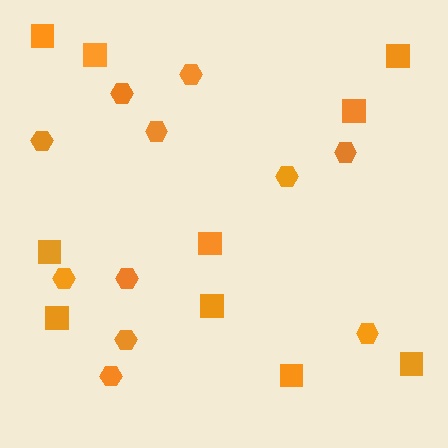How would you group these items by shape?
There are 2 groups: one group of hexagons (11) and one group of squares (10).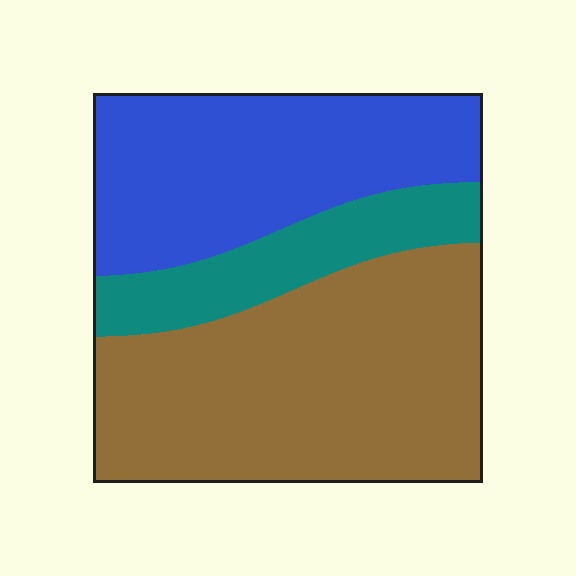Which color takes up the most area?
Brown, at roughly 50%.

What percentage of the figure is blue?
Blue takes up about one third (1/3) of the figure.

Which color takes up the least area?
Teal, at roughly 15%.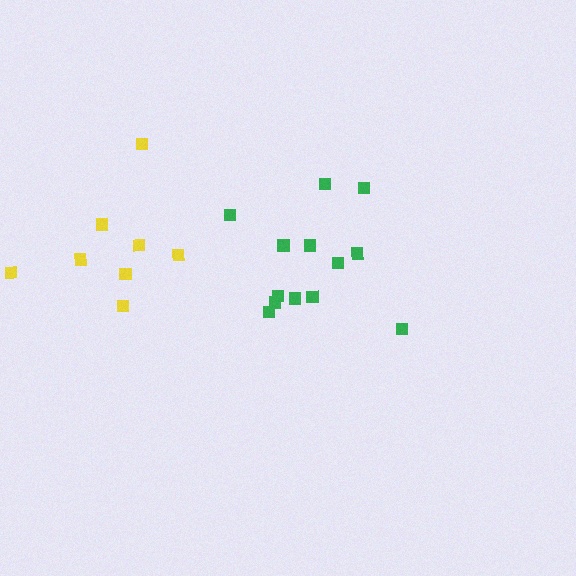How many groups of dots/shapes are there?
There are 2 groups.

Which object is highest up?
The yellow cluster is topmost.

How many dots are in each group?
Group 1: 13 dots, Group 2: 8 dots (21 total).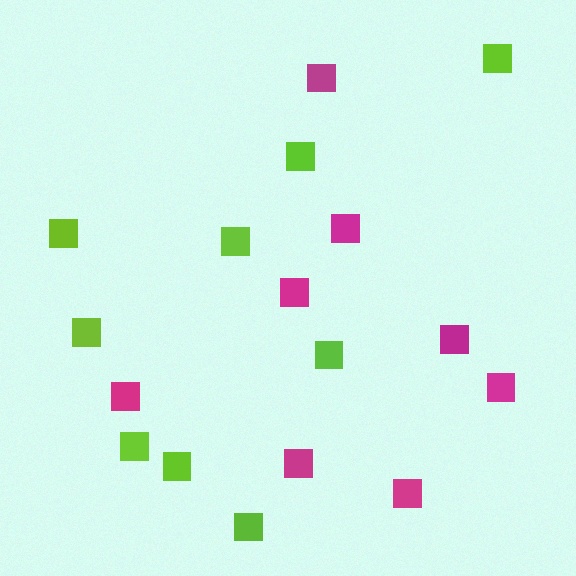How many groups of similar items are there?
There are 2 groups: one group of lime squares (9) and one group of magenta squares (8).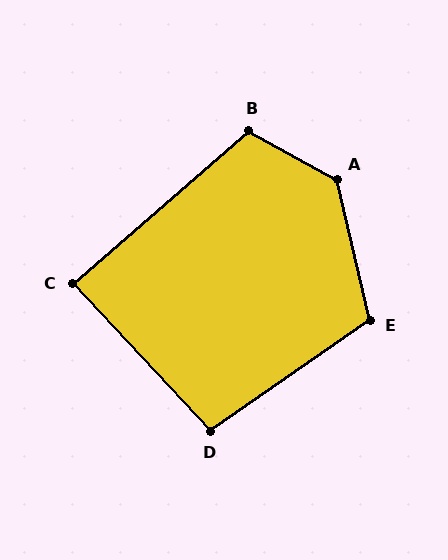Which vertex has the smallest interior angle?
C, at approximately 88 degrees.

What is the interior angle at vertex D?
Approximately 98 degrees (obtuse).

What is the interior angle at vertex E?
Approximately 112 degrees (obtuse).